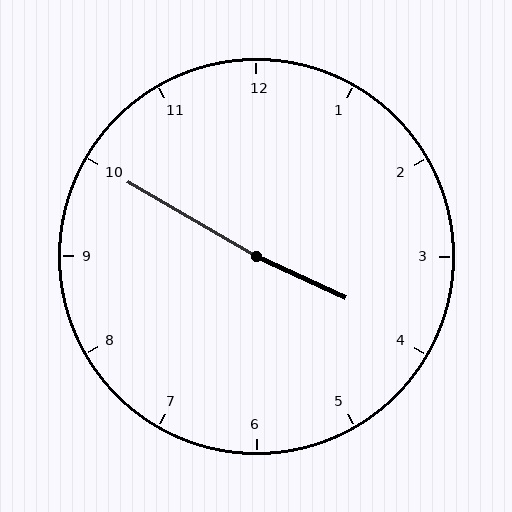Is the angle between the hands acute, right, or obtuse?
It is obtuse.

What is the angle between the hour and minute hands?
Approximately 175 degrees.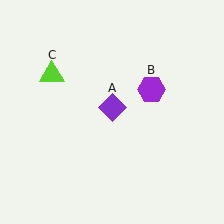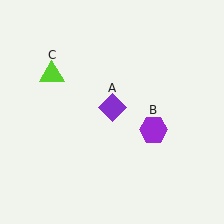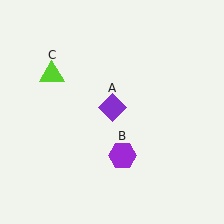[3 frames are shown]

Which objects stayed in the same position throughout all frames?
Purple diamond (object A) and lime triangle (object C) remained stationary.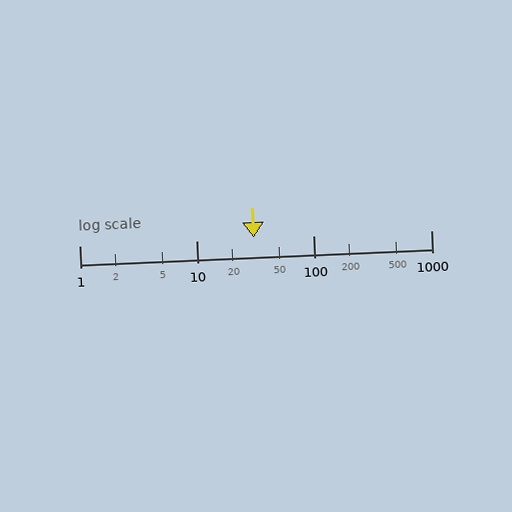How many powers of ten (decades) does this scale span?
The scale spans 3 decades, from 1 to 1000.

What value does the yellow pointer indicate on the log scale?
The pointer indicates approximately 31.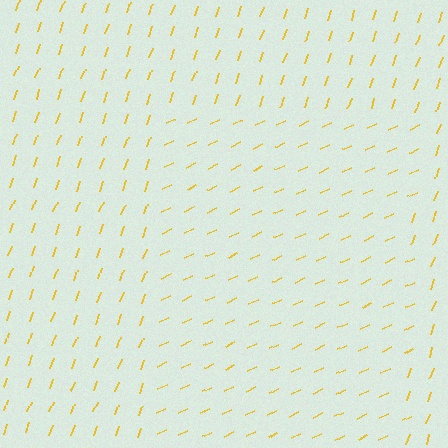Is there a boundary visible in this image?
Yes, there is a texture boundary formed by a change in line orientation.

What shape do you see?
I see a rectangle.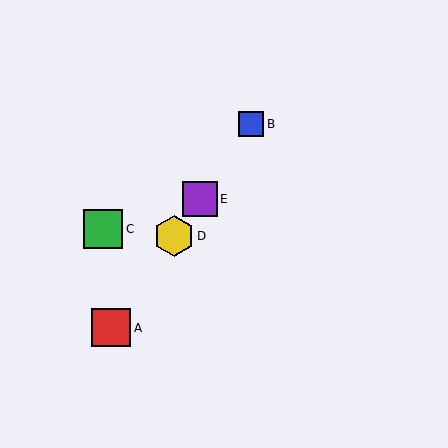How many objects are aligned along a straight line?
4 objects (A, B, D, E) are aligned along a straight line.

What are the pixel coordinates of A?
Object A is at (111, 328).